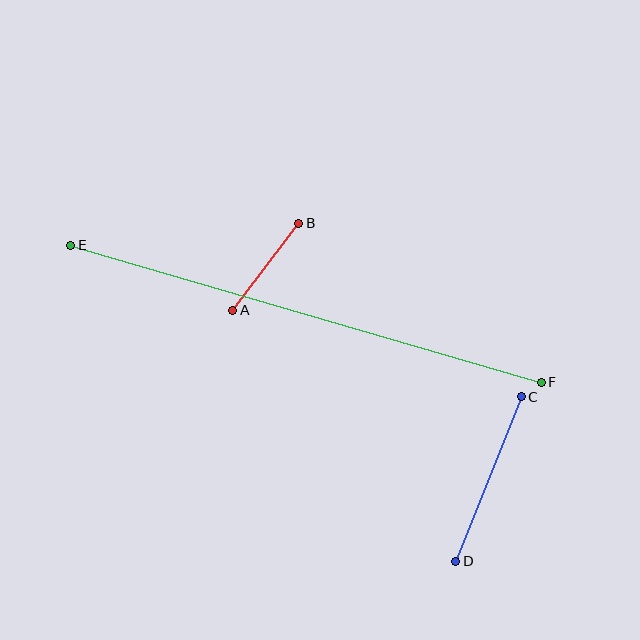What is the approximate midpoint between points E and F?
The midpoint is at approximately (306, 314) pixels.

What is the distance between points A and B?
The distance is approximately 109 pixels.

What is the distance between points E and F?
The distance is approximately 490 pixels.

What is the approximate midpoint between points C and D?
The midpoint is at approximately (489, 479) pixels.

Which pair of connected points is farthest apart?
Points E and F are farthest apart.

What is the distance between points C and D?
The distance is approximately 177 pixels.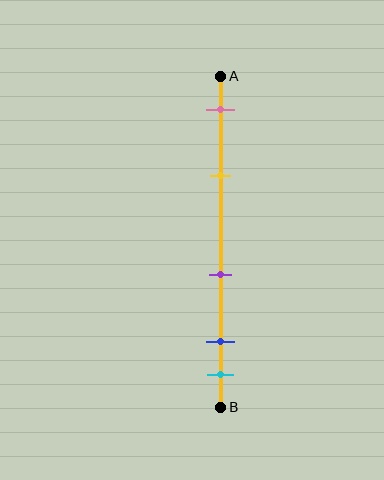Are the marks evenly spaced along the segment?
No, the marks are not evenly spaced.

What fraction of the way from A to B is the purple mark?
The purple mark is approximately 60% (0.6) of the way from A to B.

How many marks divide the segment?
There are 5 marks dividing the segment.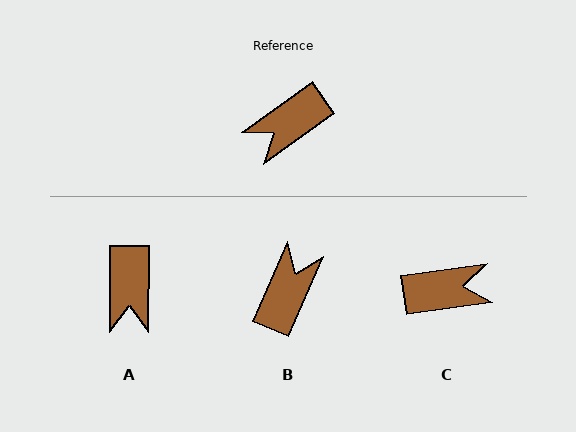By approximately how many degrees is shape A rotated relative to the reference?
Approximately 54 degrees counter-clockwise.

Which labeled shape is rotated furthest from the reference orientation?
C, about 153 degrees away.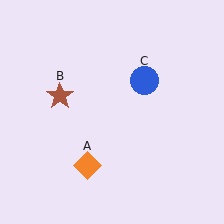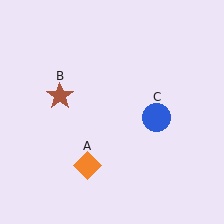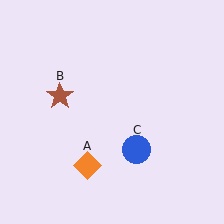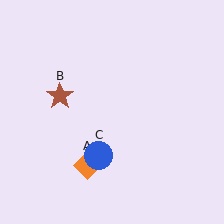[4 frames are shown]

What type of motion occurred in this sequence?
The blue circle (object C) rotated clockwise around the center of the scene.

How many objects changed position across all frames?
1 object changed position: blue circle (object C).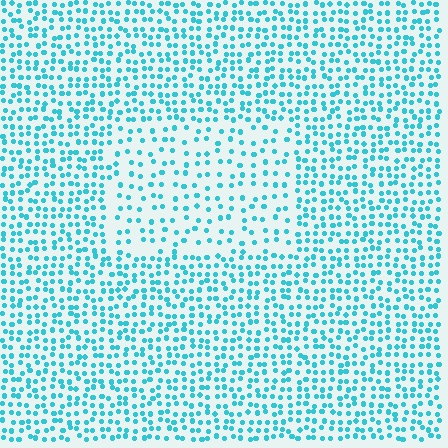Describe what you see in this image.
The image contains small cyan elements arranged at two different densities. A rectangle-shaped region is visible where the elements are less densely packed than the surrounding area.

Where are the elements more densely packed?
The elements are more densely packed outside the rectangle boundary.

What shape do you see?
I see a rectangle.